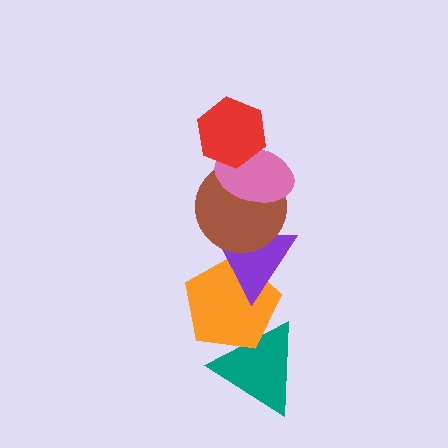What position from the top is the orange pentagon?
The orange pentagon is 5th from the top.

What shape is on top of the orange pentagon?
The purple triangle is on top of the orange pentagon.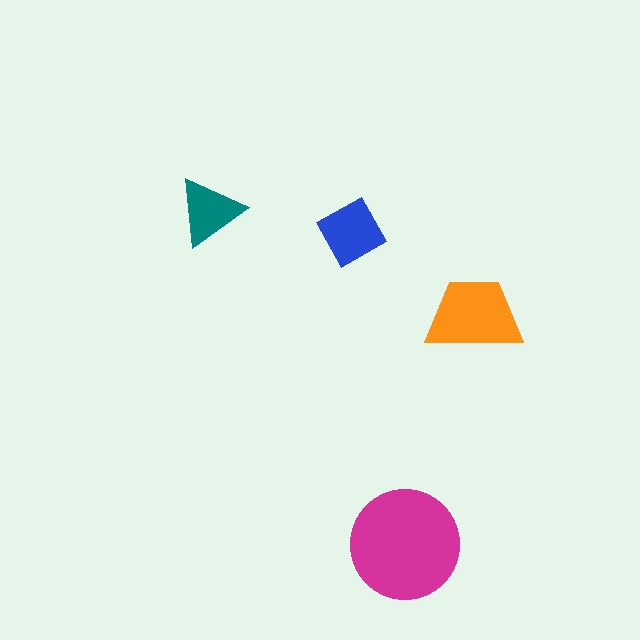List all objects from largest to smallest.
The magenta circle, the orange trapezoid, the blue diamond, the teal triangle.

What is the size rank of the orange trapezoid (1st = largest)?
2nd.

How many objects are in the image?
There are 4 objects in the image.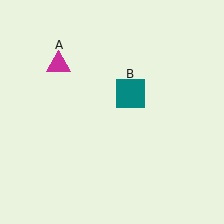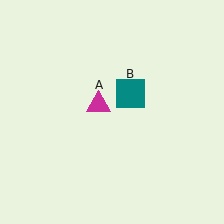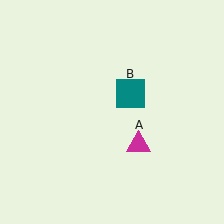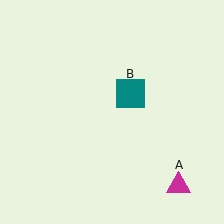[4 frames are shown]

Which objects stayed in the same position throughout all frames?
Teal square (object B) remained stationary.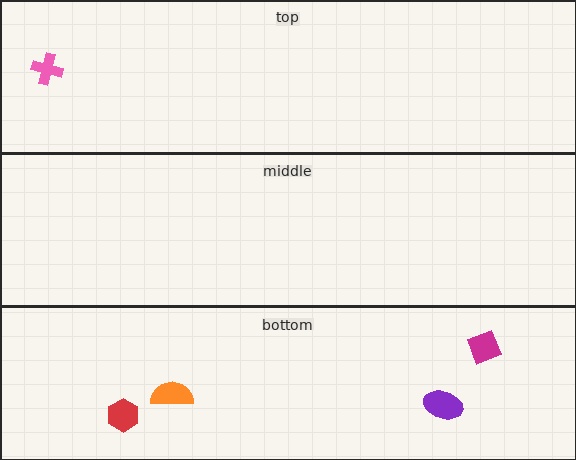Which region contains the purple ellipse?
The bottom region.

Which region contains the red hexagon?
The bottom region.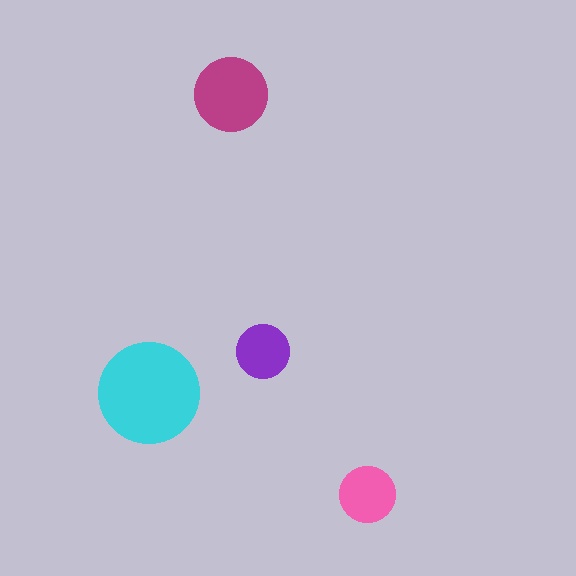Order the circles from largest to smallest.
the cyan one, the magenta one, the pink one, the purple one.